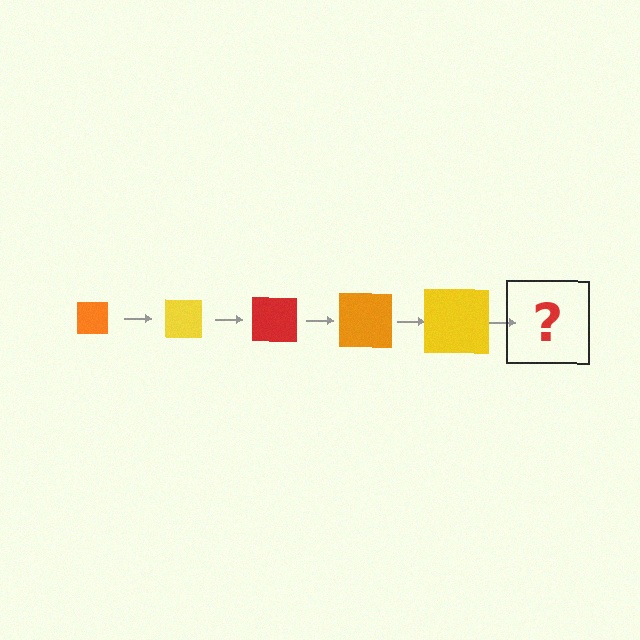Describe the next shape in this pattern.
It should be a red square, larger than the previous one.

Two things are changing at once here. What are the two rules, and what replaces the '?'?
The two rules are that the square grows larger each step and the color cycles through orange, yellow, and red. The '?' should be a red square, larger than the previous one.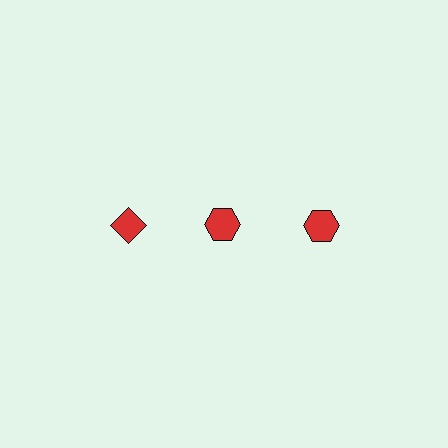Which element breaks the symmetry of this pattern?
The red diamond in the top row, leftmost column breaks the symmetry. All other shapes are red hexagons.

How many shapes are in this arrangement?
There are 3 shapes arranged in a grid pattern.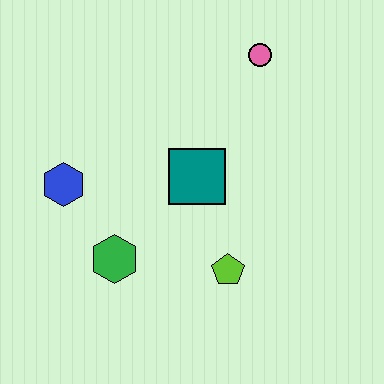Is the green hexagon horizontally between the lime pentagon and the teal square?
No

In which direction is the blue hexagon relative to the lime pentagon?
The blue hexagon is to the left of the lime pentagon.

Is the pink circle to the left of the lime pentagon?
No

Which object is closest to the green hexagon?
The blue hexagon is closest to the green hexagon.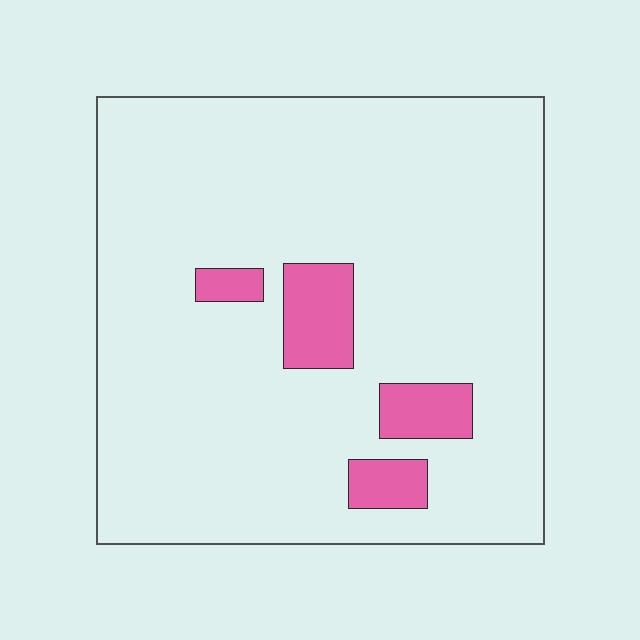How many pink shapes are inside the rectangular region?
4.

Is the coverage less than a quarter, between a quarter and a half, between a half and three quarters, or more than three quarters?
Less than a quarter.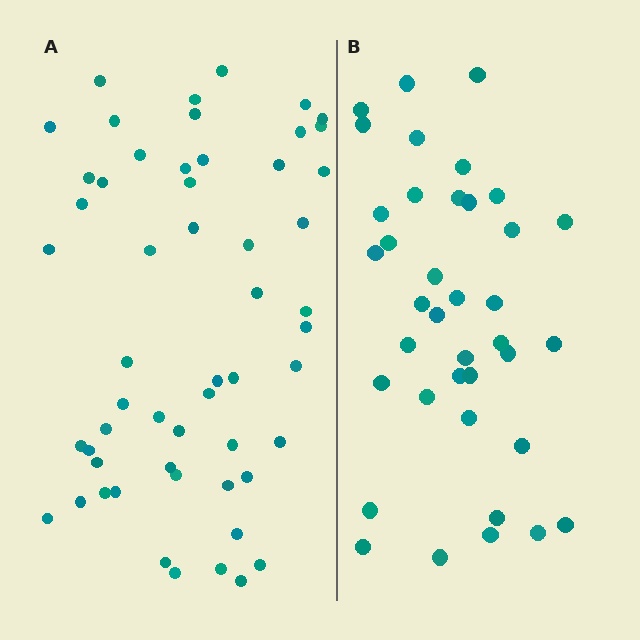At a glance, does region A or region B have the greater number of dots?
Region A (the left region) has more dots.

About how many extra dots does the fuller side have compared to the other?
Region A has approximately 15 more dots than region B.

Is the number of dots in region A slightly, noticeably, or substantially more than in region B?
Region A has noticeably more, but not dramatically so. The ratio is roughly 1.4 to 1.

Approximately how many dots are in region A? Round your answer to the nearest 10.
About 60 dots. (The exact count is 55, which rounds to 60.)